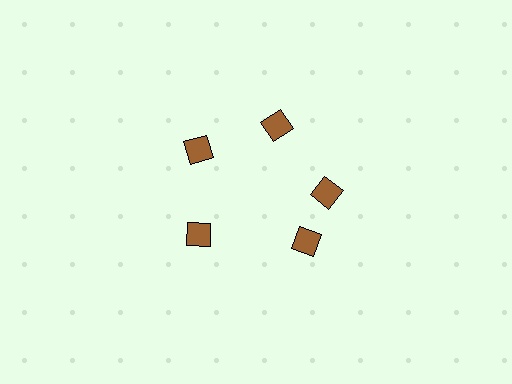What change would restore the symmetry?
The symmetry would be restored by rotating it back into even spacing with its neighbors so that all 5 diamonds sit at equal angles and equal distance from the center.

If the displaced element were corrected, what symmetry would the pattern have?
It would have 5-fold rotational symmetry — the pattern would map onto itself every 72 degrees.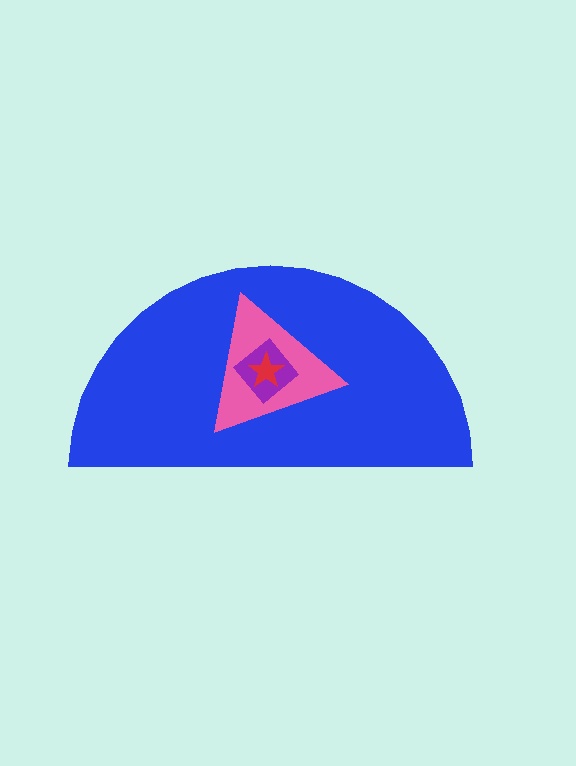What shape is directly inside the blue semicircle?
The pink triangle.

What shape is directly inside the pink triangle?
The purple diamond.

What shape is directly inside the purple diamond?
The red star.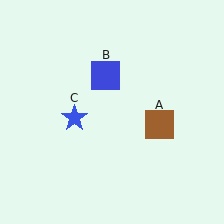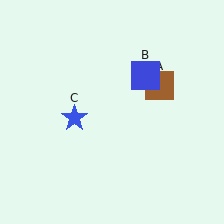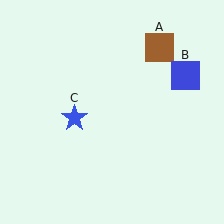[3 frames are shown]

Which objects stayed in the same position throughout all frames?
Blue star (object C) remained stationary.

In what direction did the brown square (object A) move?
The brown square (object A) moved up.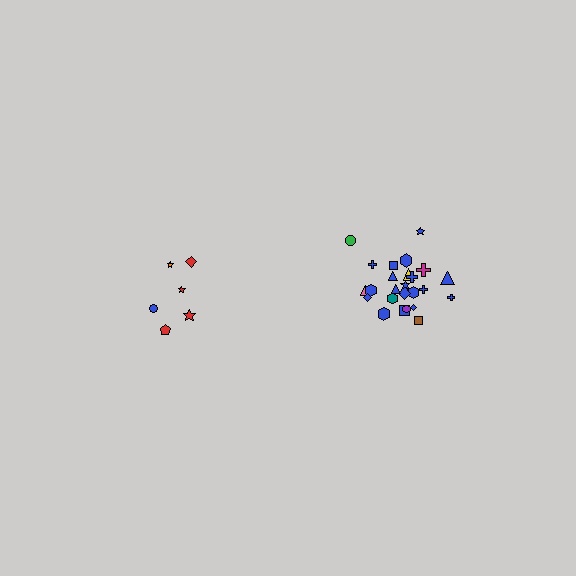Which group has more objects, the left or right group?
The right group.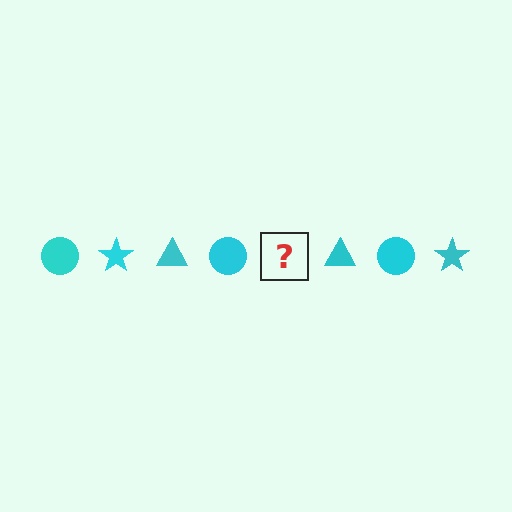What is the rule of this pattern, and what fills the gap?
The rule is that the pattern cycles through circle, star, triangle shapes in cyan. The gap should be filled with a cyan star.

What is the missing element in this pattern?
The missing element is a cyan star.